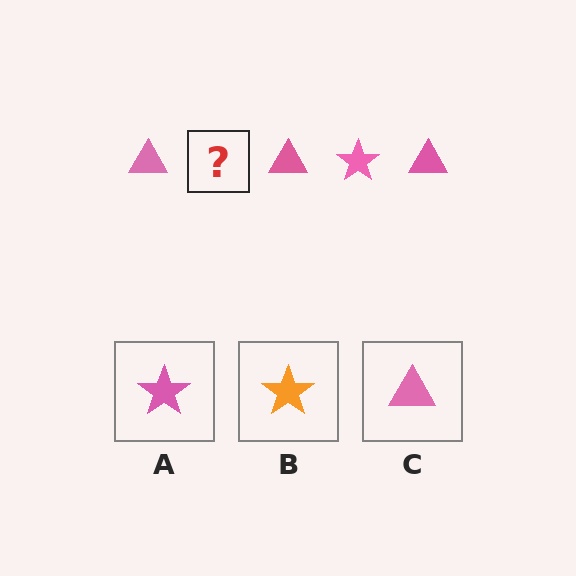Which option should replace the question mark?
Option A.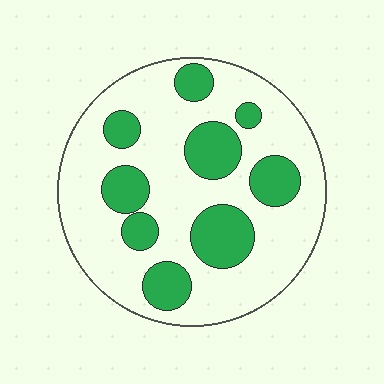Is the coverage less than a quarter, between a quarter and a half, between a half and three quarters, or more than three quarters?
Between a quarter and a half.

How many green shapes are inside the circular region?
9.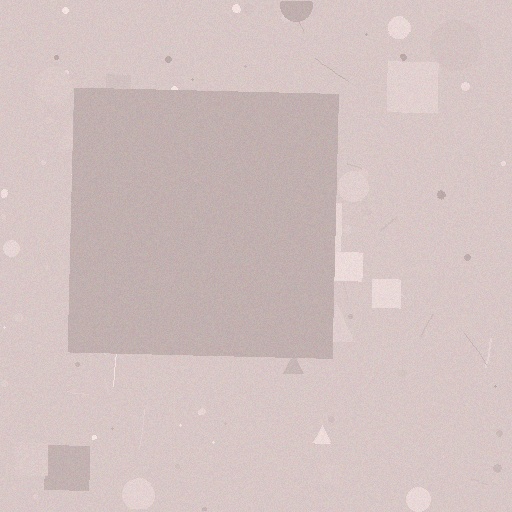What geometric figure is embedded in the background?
A square is embedded in the background.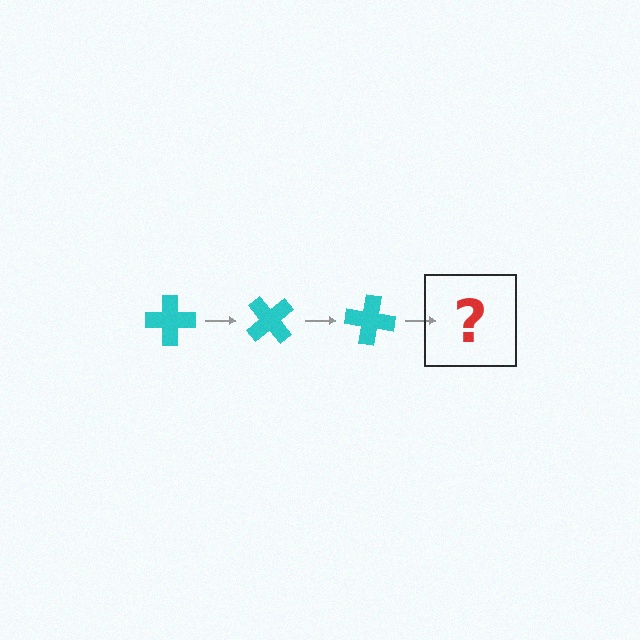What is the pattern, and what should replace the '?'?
The pattern is that the cross rotates 50 degrees each step. The '?' should be a cyan cross rotated 150 degrees.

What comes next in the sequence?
The next element should be a cyan cross rotated 150 degrees.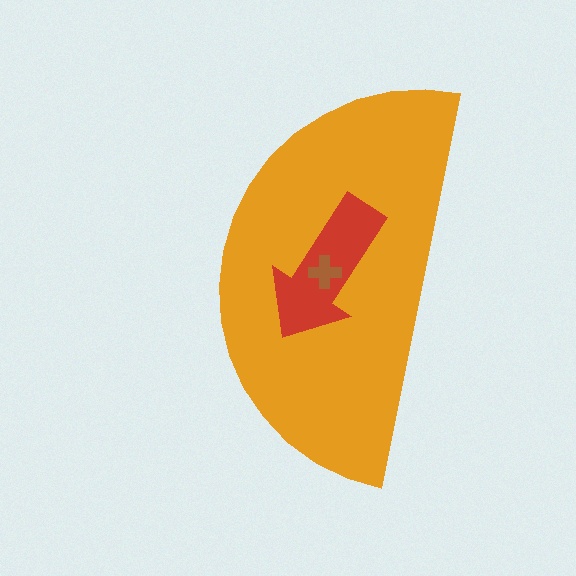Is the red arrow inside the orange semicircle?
Yes.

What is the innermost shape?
The brown cross.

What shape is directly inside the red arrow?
The brown cross.